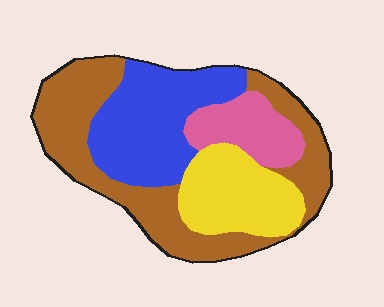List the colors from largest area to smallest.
From largest to smallest: brown, blue, yellow, pink.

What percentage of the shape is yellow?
Yellow takes up less than a quarter of the shape.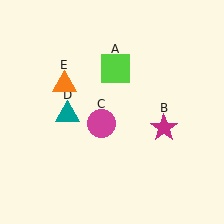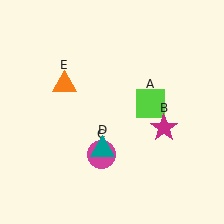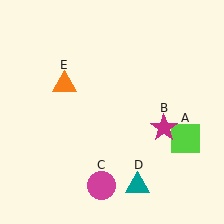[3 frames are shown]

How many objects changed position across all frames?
3 objects changed position: lime square (object A), magenta circle (object C), teal triangle (object D).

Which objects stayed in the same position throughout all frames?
Magenta star (object B) and orange triangle (object E) remained stationary.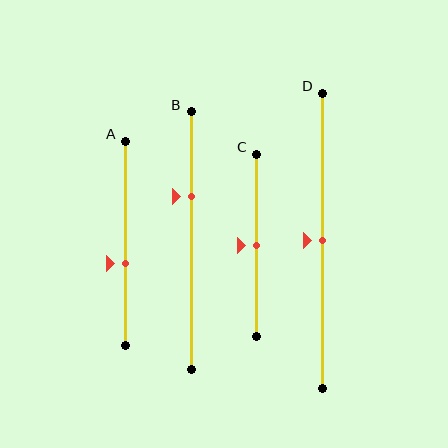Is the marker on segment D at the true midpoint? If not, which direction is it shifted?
Yes, the marker on segment D is at the true midpoint.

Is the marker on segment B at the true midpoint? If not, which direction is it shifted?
No, the marker on segment B is shifted upward by about 17% of the segment length.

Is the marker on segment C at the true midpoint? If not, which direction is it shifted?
Yes, the marker on segment C is at the true midpoint.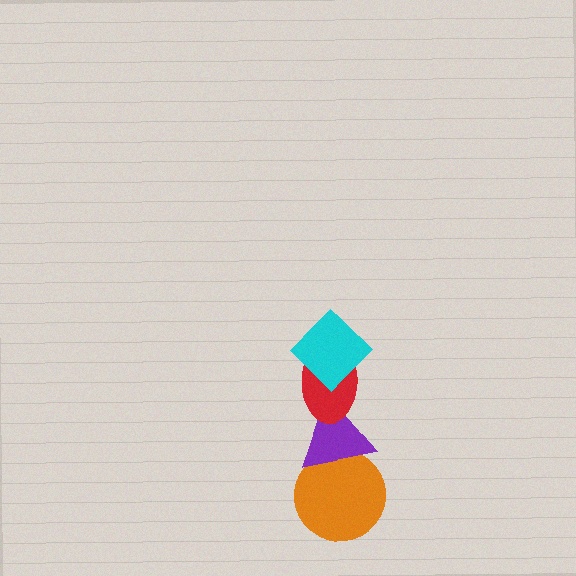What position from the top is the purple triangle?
The purple triangle is 3rd from the top.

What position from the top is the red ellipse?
The red ellipse is 2nd from the top.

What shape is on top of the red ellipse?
The cyan diamond is on top of the red ellipse.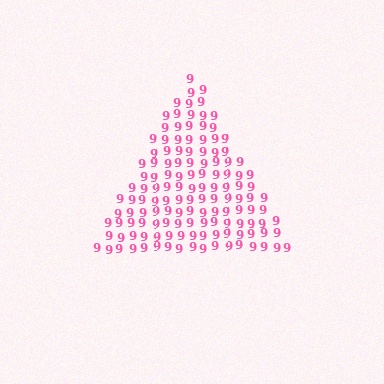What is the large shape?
The large shape is a triangle.